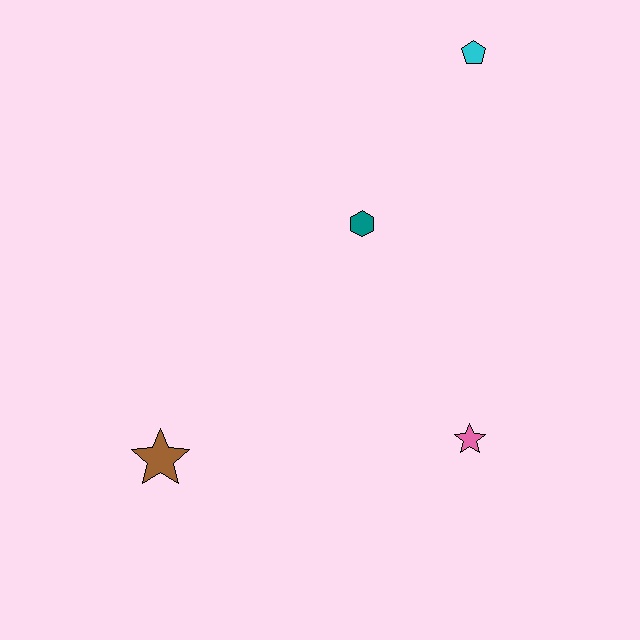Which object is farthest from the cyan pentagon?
The brown star is farthest from the cyan pentagon.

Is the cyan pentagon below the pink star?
No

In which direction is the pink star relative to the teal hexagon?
The pink star is below the teal hexagon.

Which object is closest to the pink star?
The teal hexagon is closest to the pink star.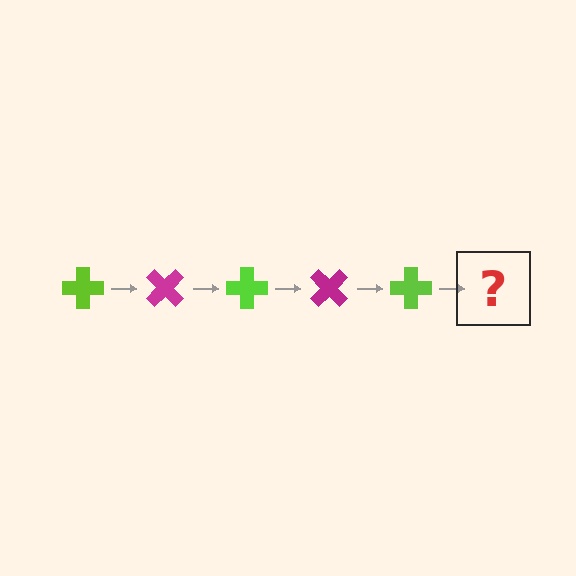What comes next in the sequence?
The next element should be a magenta cross, rotated 225 degrees from the start.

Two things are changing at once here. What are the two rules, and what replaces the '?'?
The two rules are that it rotates 45 degrees each step and the color cycles through lime and magenta. The '?' should be a magenta cross, rotated 225 degrees from the start.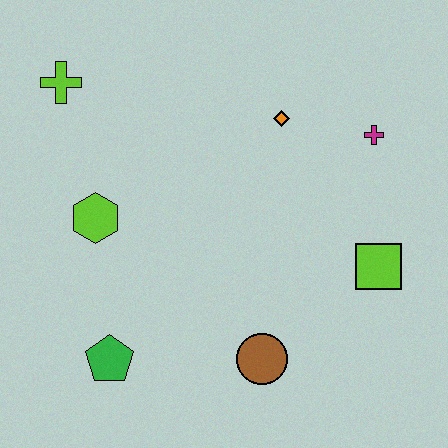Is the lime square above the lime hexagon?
No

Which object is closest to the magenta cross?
The orange diamond is closest to the magenta cross.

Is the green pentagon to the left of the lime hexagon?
No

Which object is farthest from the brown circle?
The lime cross is farthest from the brown circle.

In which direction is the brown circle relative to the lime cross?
The brown circle is below the lime cross.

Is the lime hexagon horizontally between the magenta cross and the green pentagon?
No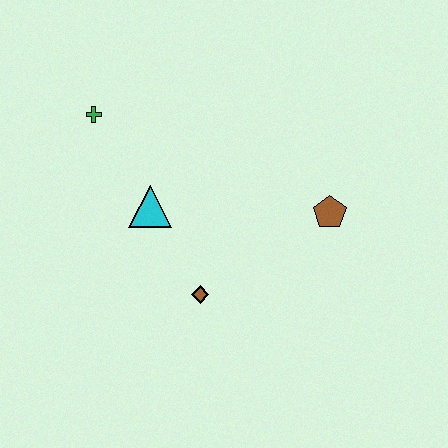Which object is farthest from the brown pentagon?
The green cross is farthest from the brown pentagon.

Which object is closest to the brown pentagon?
The brown diamond is closest to the brown pentagon.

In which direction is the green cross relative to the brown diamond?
The green cross is above the brown diamond.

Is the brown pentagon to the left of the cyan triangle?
No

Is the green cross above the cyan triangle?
Yes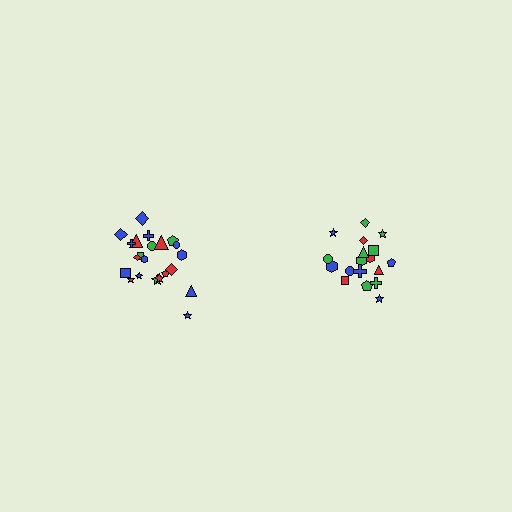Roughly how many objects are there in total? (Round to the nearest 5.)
Roughly 40 objects in total.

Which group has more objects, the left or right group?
The left group.